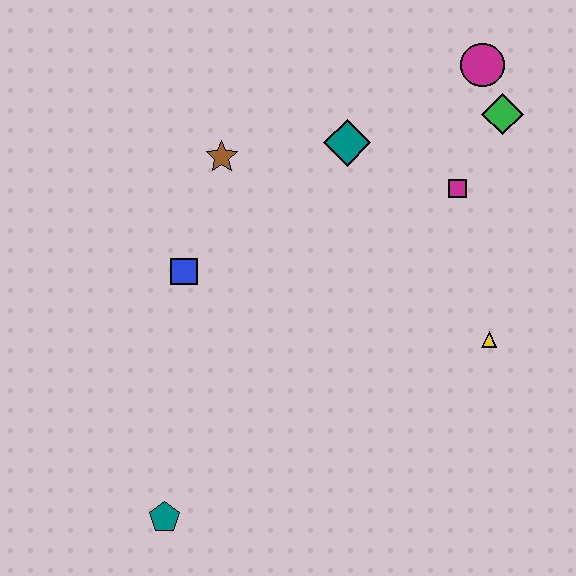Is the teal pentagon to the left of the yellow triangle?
Yes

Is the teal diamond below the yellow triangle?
No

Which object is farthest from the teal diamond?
The teal pentagon is farthest from the teal diamond.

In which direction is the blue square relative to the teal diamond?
The blue square is to the left of the teal diamond.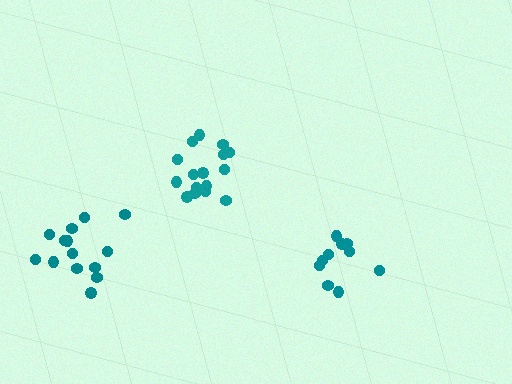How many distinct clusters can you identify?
There are 3 distinct clusters.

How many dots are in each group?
Group 1: 10 dots, Group 2: 16 dots, Group 3: 14 dots (40 total).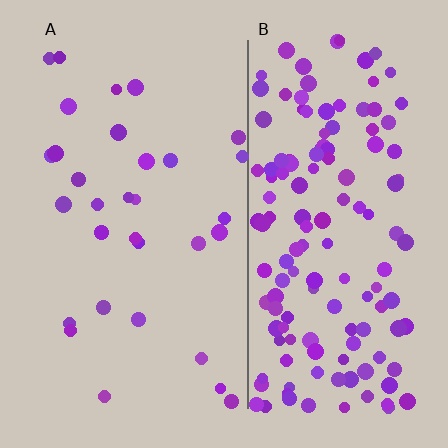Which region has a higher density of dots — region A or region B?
B (the right).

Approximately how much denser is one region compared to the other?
Approximately 4.6× — region B over region A.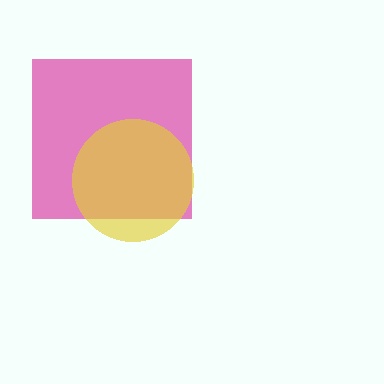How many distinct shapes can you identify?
There are 2 distinct shapes: a magenta square, a yellow circle.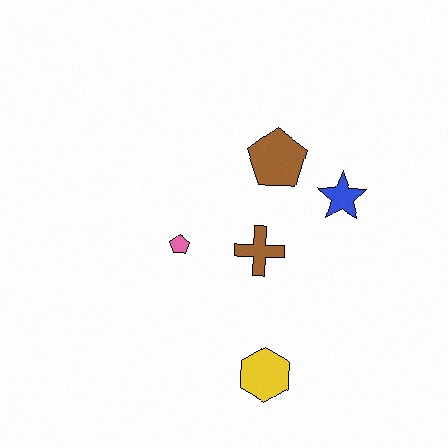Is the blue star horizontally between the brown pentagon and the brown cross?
No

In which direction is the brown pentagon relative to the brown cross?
The brown pentagon is above the brown cross.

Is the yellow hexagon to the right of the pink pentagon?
Yes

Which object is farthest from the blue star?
The yellow hexagon is farthest from the blue star.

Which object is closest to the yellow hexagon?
The brown cross is closest to the yellow hexagon.